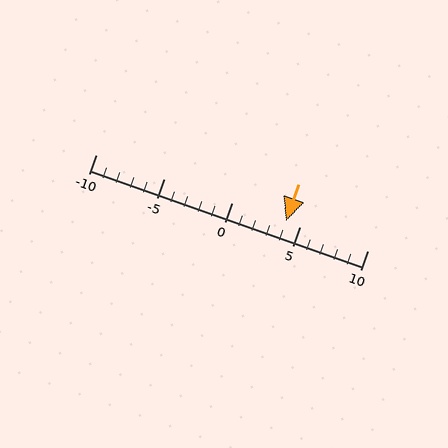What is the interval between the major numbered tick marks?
The major tick marks are spaced 5 units apart.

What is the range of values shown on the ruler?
The ruler shows values from -10 to 10.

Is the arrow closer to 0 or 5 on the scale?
The arrow is closer to 5.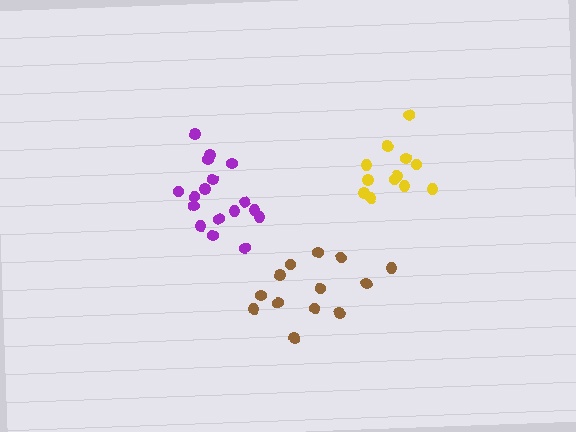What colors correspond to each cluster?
The clusters are colored: purple, brown, yellow.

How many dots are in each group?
Group 1: 17 dots, Group 2: 13 dots, Group 3: 12 dots (42 total).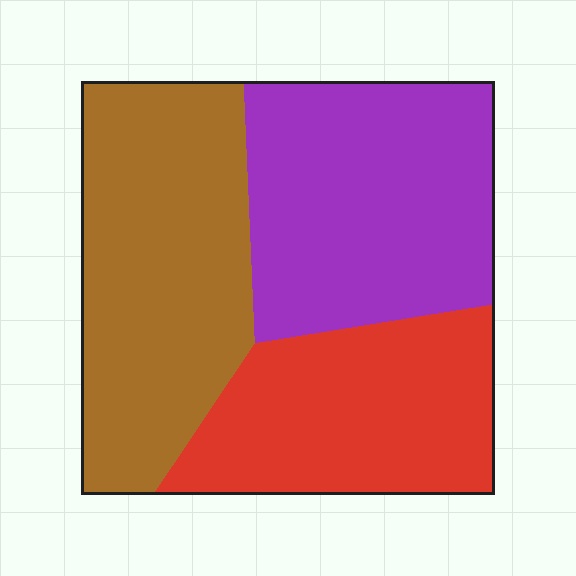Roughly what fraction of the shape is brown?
Brown covers roughly 35% of the shape.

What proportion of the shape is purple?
Purple covers around 35% of the shape.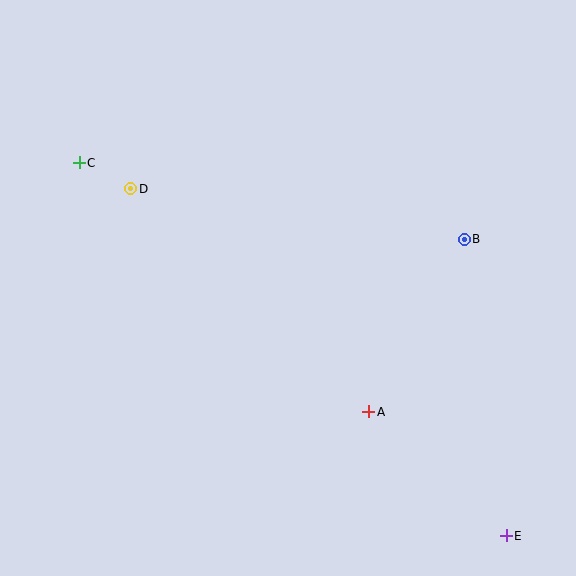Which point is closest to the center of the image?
Point A at (369, 412) is closest to the center.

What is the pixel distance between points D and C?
The distance between D and C is 58 pixels.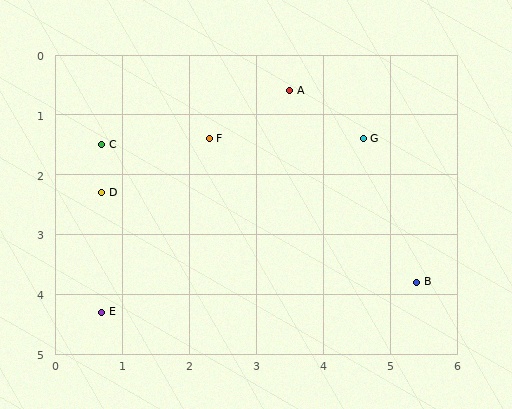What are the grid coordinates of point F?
Point F is at approximately (2.3, 1.4).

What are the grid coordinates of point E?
Point E is at approximately (0.7, 4.3).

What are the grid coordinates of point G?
Point G is at approximately (4.6, 1.4).